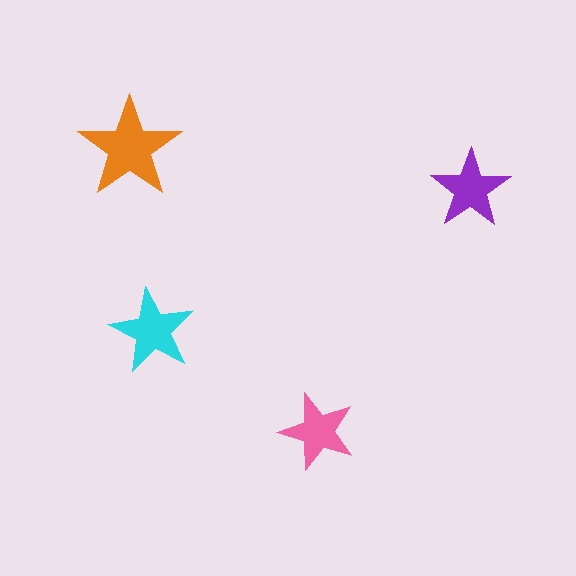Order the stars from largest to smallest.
the orange one, the cyan one, the purple one, the pink one.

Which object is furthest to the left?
The orange star is leftmost.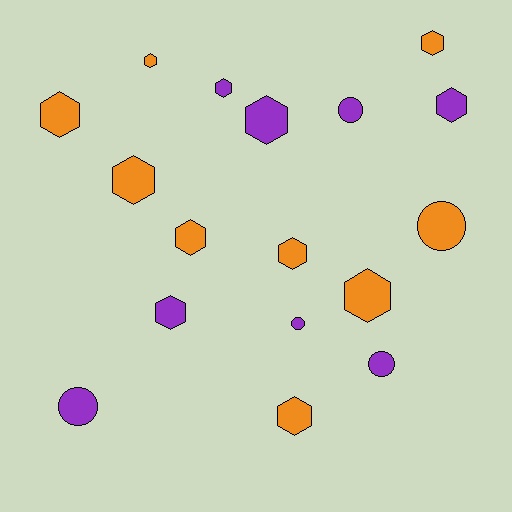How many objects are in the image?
There are 17 objects.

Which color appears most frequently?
Orange, with 9 objects.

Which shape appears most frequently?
Hexagon, with 12 objects.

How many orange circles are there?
There is 1 orange circle.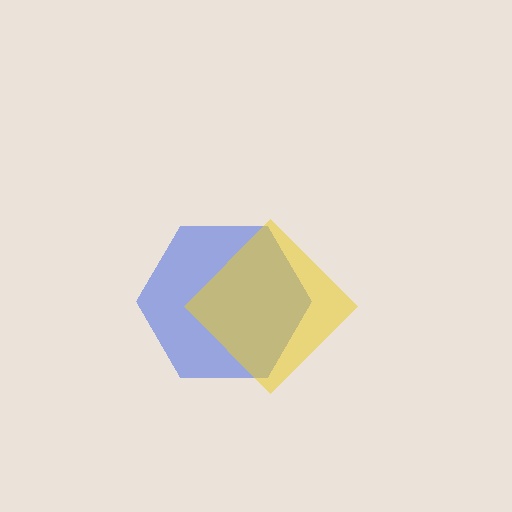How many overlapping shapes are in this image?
There are 2 overlapping shapes in the image.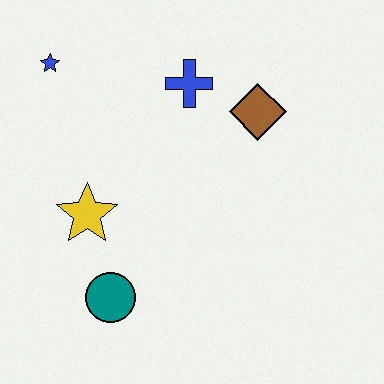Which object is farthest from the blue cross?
The teal circle is farthest from the blue cross.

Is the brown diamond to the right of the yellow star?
Yes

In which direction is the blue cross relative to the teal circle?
The blue cross is above the teal circle.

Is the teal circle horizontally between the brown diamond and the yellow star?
Yes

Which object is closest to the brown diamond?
The blue cross is closest to the brown diamond.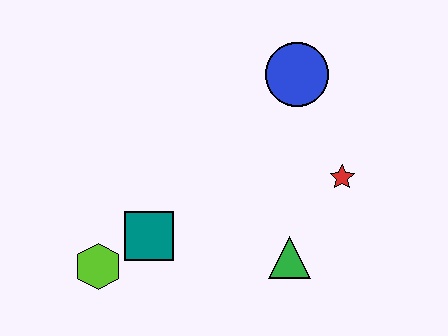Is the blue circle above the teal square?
Yes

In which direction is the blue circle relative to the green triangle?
The blue circle is above the green triangle.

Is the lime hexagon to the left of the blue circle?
Yes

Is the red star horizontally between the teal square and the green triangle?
No